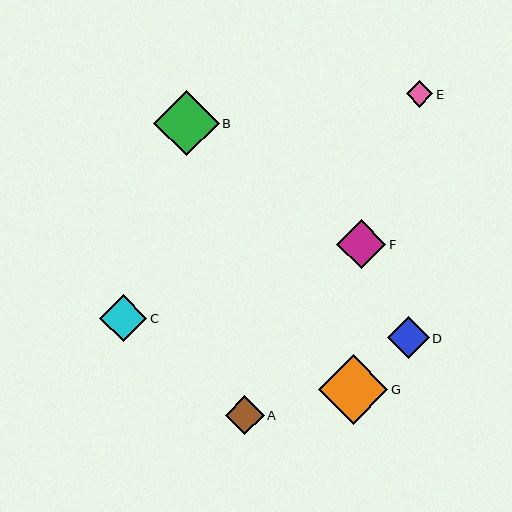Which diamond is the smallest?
Diamond E is the smallest with a size of approximately 26 pixels.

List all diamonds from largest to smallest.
From largest to smallest: G, B, F, C, D, A, E.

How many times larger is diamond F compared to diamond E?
Diamond F is approximately 1.9 times the size of diamond E.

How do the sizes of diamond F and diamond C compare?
Diamond F and diamond C are approximately the same size.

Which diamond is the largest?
Diamond G is the largest with a size of approximately 70 pixels.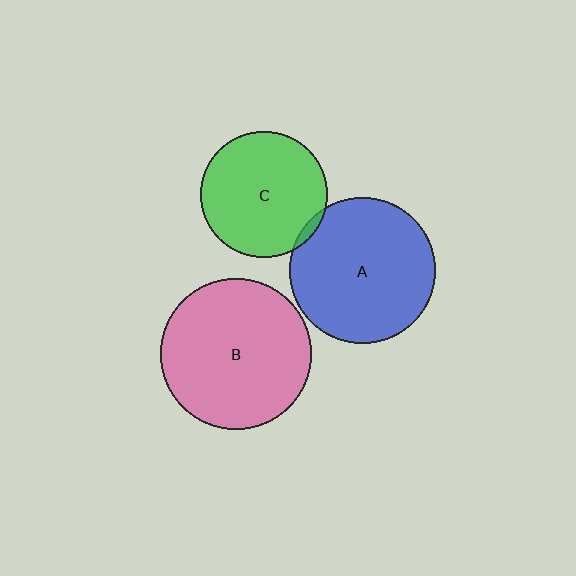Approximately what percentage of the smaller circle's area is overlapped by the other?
Approximately 5%.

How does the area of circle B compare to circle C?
Approximately 1.4 times.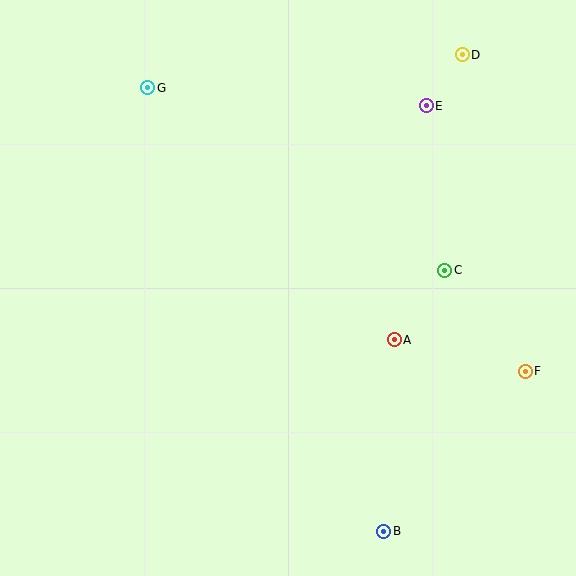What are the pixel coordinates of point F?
Point F is at (525, 371).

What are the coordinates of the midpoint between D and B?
The midpoint between D and B is at (423, 293).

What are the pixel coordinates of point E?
Point E is at (426, 106).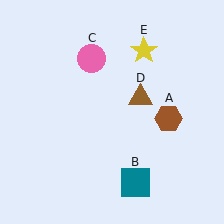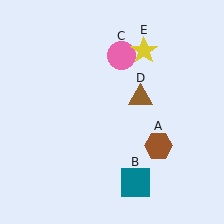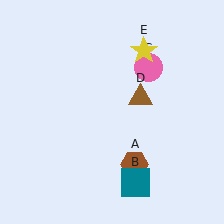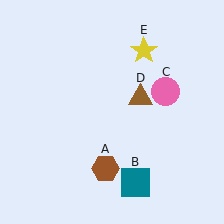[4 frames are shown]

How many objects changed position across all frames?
2 objects changed position: brown hexagon (object A), pink circle (object C).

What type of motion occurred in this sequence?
The brown hexagon (object A), pink circle (object C) rotated clockwise around the center of the scene.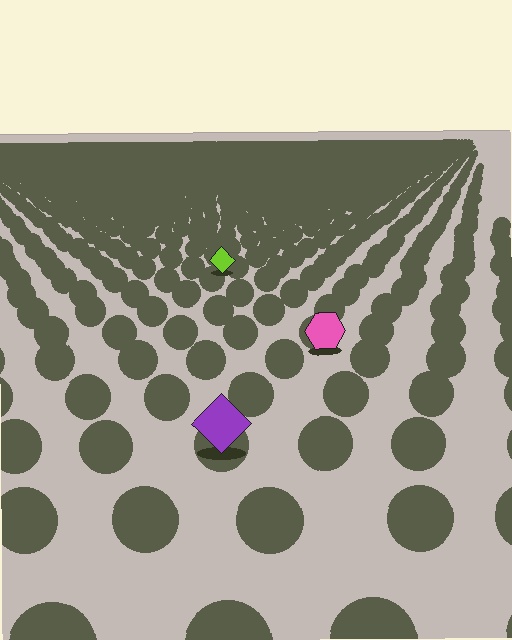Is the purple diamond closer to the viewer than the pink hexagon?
Yes. The purple diamond is closer — you can tell from the texture gradient: the ground texture is coarser near it.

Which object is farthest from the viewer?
The lime diamond is farthest from the viewer. It appears smaller and the ground texture around it is denser.